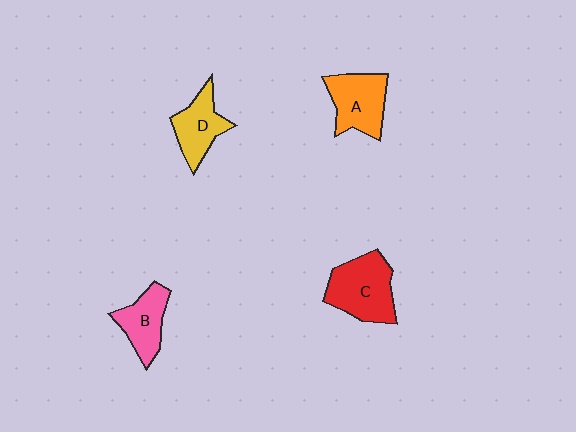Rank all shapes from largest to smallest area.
From largest to smallest: C (red), A (orange), D (yellow), B (pink).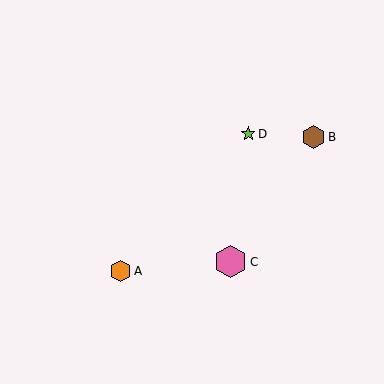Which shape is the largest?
The pink hexagon (labeled C) is the largest.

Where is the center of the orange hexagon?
The center of the orange hexagon is at (121, 271).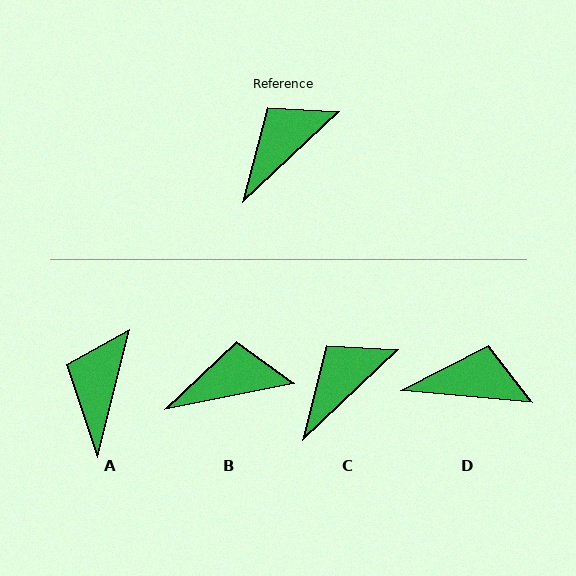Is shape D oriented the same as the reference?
No, it is off by about 49 degrees.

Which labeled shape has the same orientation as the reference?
C.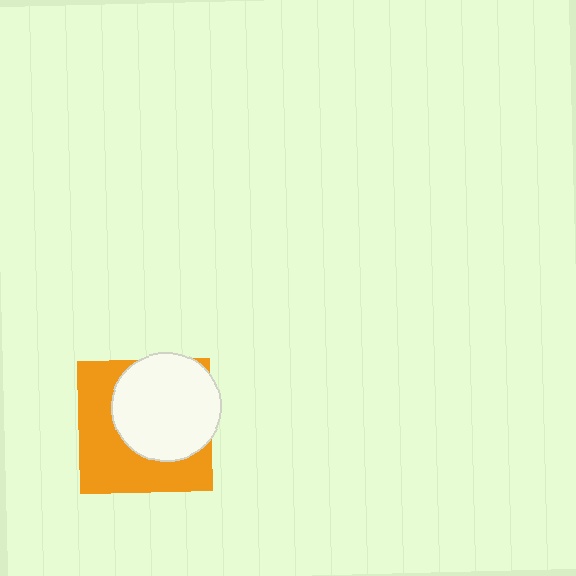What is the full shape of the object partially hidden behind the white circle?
The partially hidden object is an orange square.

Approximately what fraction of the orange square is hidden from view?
Roughly 50% of the orange square is hidden behind the white circle.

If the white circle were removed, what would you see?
You would see the complete orange square.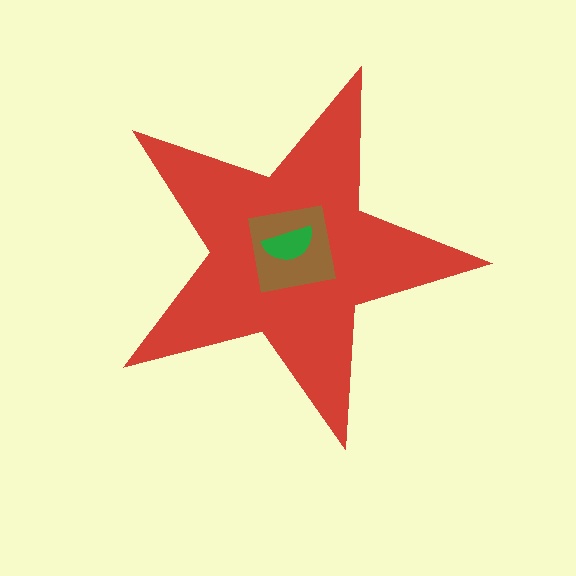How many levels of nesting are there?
3.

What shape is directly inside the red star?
The brown square.